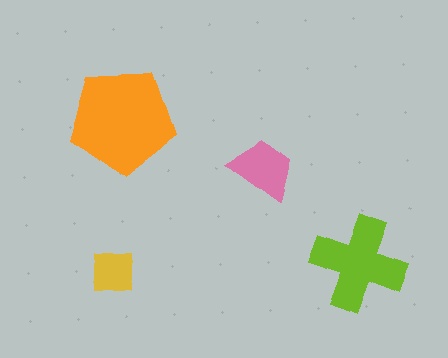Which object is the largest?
The orange pentagon.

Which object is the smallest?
The yellow square.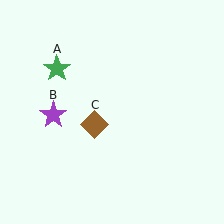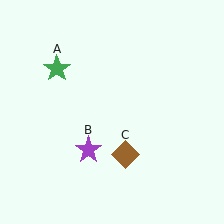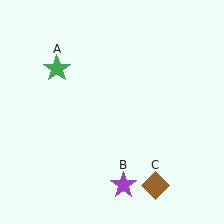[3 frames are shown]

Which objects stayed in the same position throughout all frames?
Green star (object A) remained stationary.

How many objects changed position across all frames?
2 objects changed position: purple star (object B), brown diamond (object C).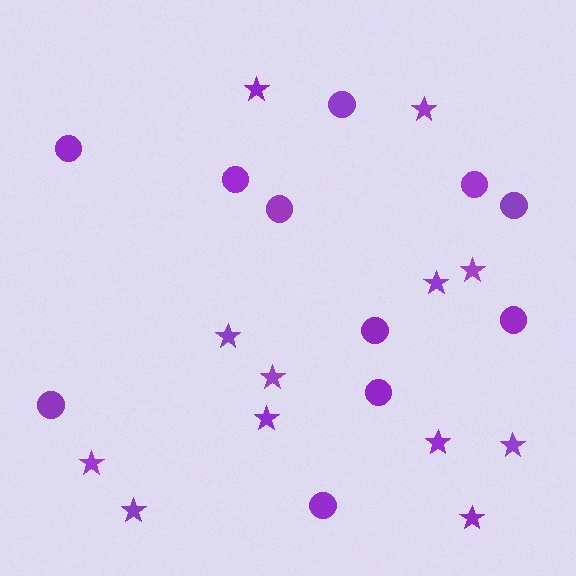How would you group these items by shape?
There are 2 groups: one group of stars (12) and one group of circles (11).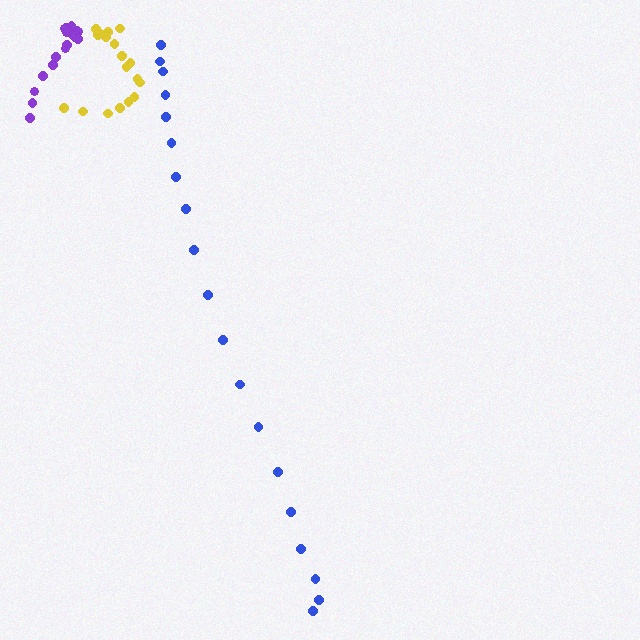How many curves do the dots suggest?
There are 3 distinct paths.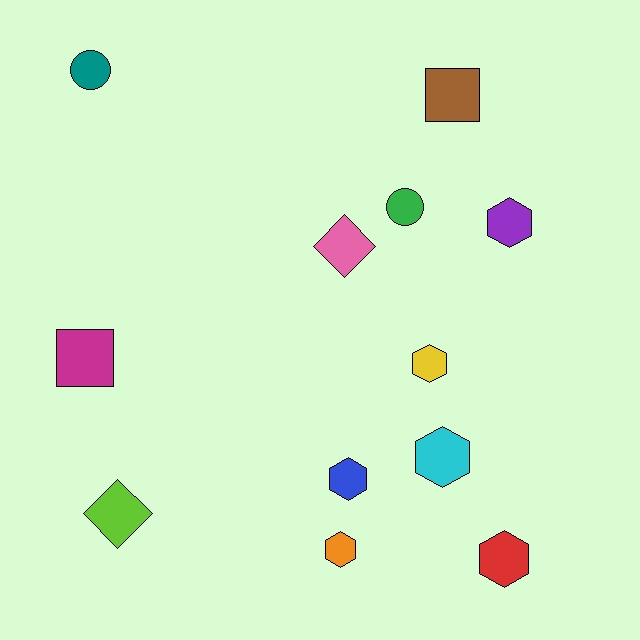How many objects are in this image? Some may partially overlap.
There are 12 objects.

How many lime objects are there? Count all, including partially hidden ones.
There is 1 lime object.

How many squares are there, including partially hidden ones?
There are 2 squares.